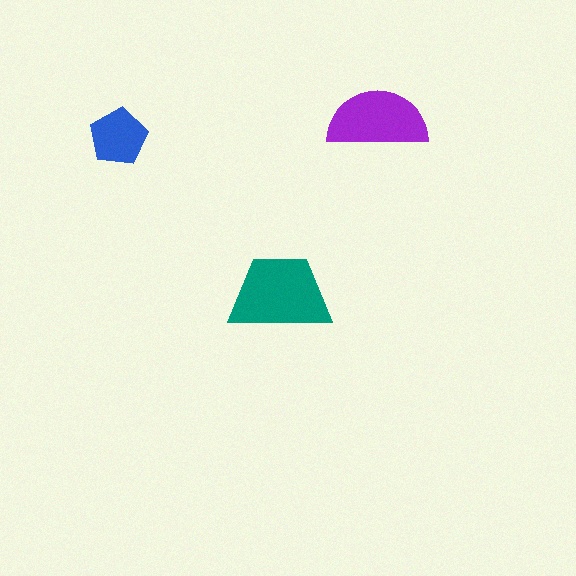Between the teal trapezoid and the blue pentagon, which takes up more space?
The teal trapezoid.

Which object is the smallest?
The blue pentagon.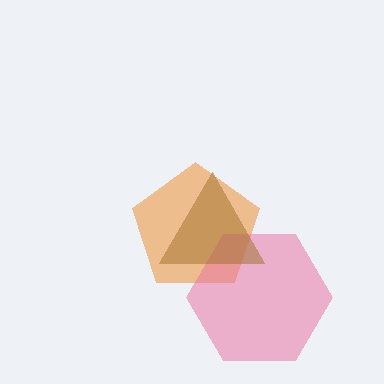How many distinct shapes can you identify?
There are 3 distinct shapes: an orange pentagon, a pink hexagon, a brown triangle.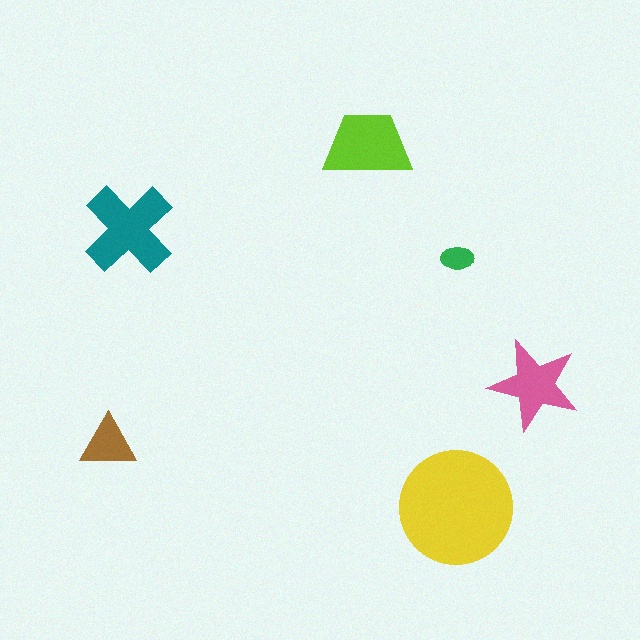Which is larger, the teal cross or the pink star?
The teal cross.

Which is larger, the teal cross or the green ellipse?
The teal cross.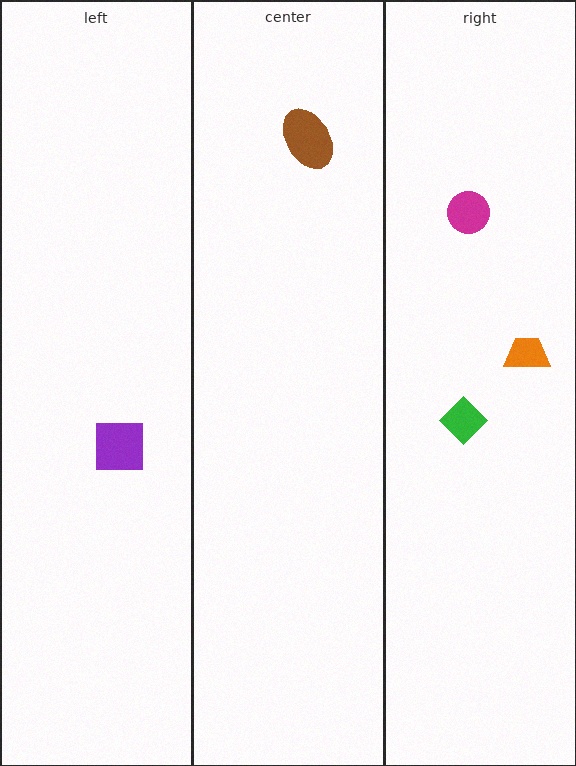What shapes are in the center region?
The brown ellipse.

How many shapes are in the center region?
1.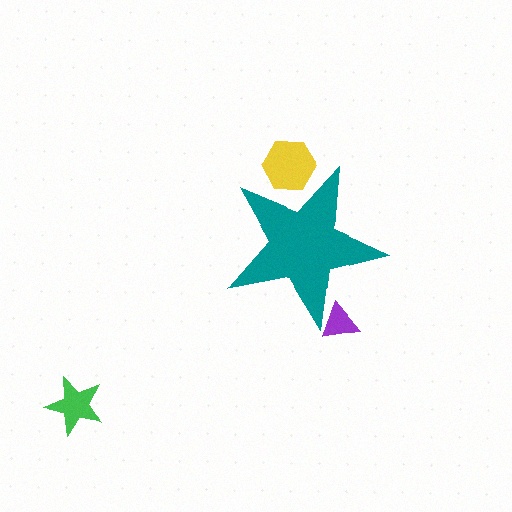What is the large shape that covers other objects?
A teal star.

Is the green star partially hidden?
No, the green star is fully visible.